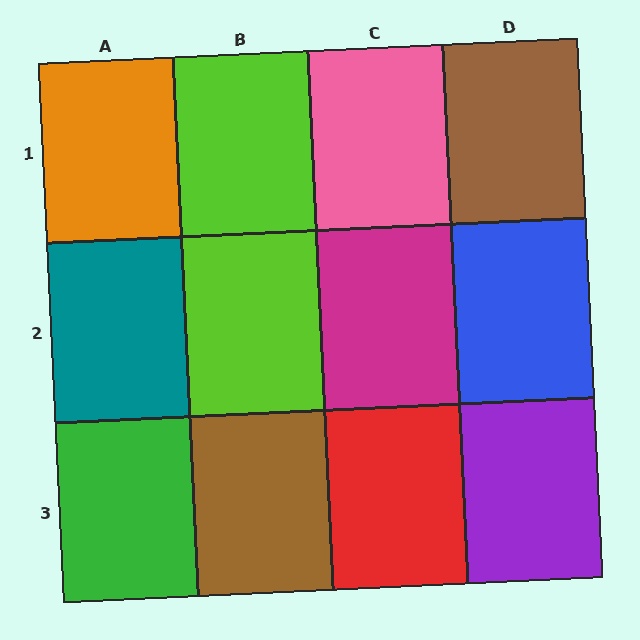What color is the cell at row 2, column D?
Blue.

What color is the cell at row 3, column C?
Red.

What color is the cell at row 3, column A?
Green.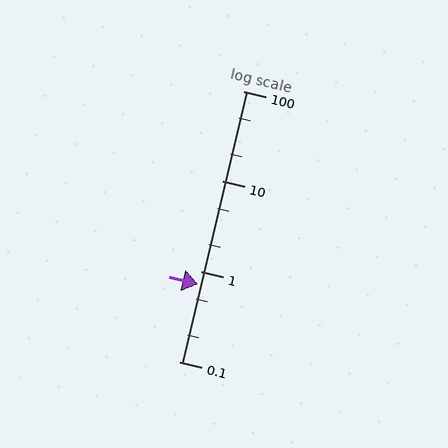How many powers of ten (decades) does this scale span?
The scale spans 3 decades, from 0.1 to 100.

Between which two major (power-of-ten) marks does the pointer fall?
The pointer is between 0.1 and 1.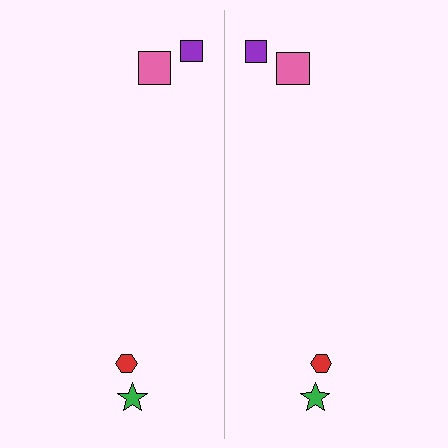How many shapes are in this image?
There are 8 shapes in this image.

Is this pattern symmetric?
Yes, this pattern has bilateral (reflection) symmetry.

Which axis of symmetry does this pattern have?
The pattern has a vertical axis of symmetry running through the center of the image.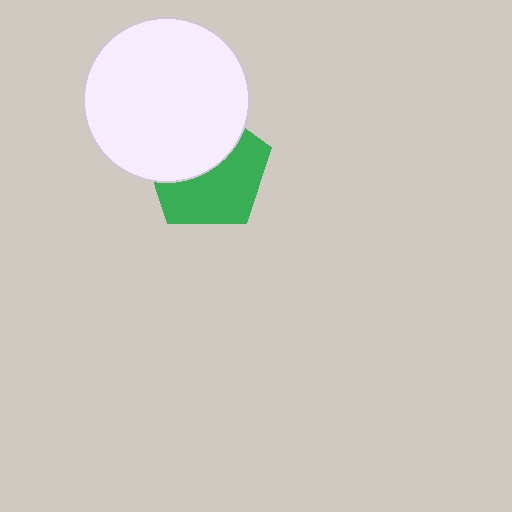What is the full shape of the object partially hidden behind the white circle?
The partially hidden object is a green pentagon.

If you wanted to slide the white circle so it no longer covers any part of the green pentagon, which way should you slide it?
Slide it up — that is the most direct way to separate the two shapes.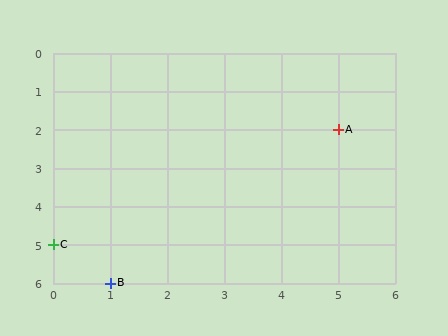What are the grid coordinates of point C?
Point C is at grid coordinates (0, 5).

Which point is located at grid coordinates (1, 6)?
Point B is at (1, 6).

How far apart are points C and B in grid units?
Points C and B are 1 column and 1 row apart (about 1.4 grid units diagonally).